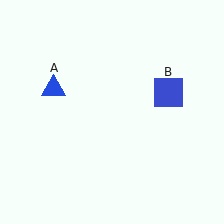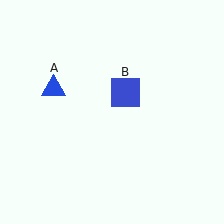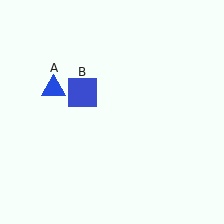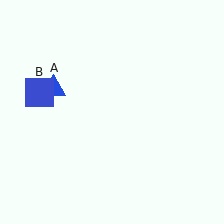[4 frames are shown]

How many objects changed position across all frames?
1 object changed position: blue square (object B).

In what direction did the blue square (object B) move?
The blue square (object B) moved left.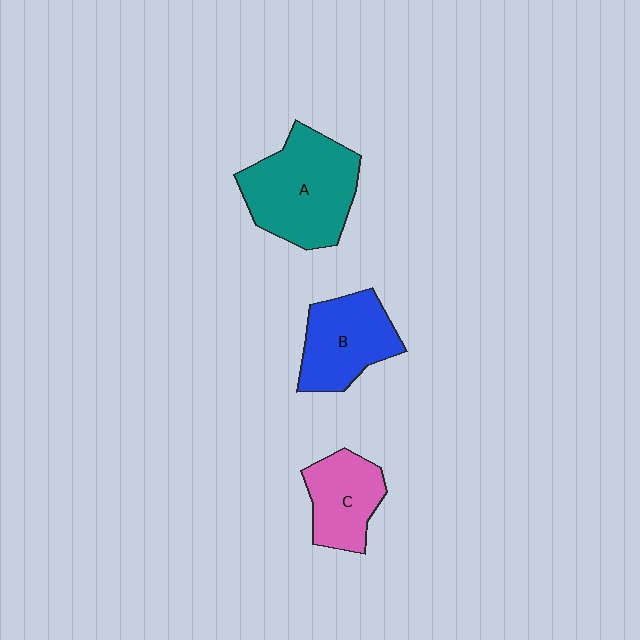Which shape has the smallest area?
Shape C (pink).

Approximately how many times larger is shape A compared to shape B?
Approximately 1.4 times.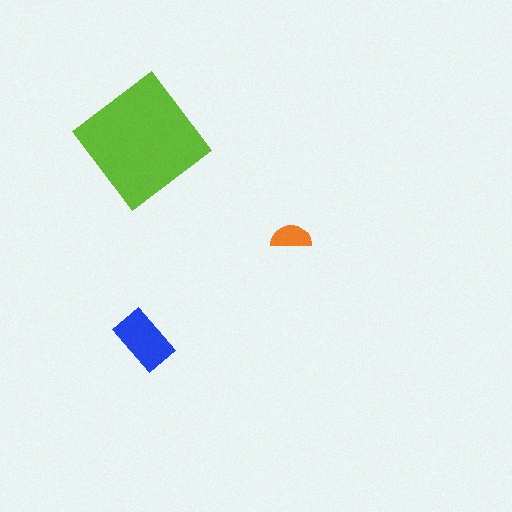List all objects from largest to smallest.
The lime diamond, the blue rectangle, the orange semicircle.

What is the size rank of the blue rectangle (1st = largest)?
2nd.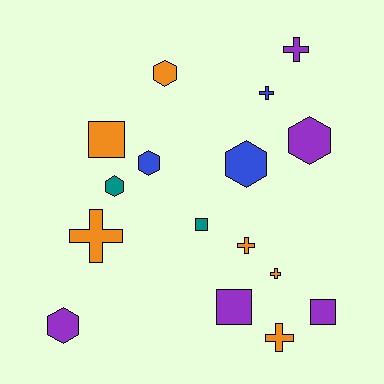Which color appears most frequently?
Orange, with 6 objects.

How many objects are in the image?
There are 16 objects.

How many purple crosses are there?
There is 1 purple cross.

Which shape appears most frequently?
Hexagon, with 6 objects.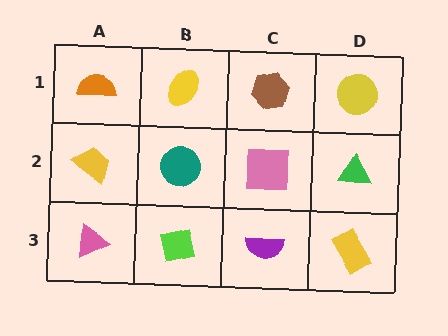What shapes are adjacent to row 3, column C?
A pink square (row 2, column C), a lime square (row 3, column B), a yellow rectangle (row 3, column D).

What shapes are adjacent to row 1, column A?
A yellow trapezoid (row 2, column A), a yellow ellipse (row 1, column B).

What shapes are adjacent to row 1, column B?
A teal circle (row 2, column B), an orange semicircle (row 1, column A), a brown hexagon (row 1, column C).